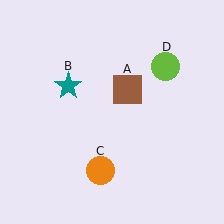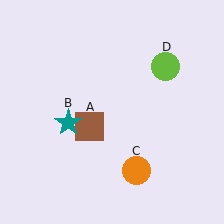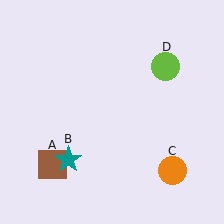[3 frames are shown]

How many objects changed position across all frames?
3 objects changed position: brown square (object A), teal star (object B), orange circle (object C).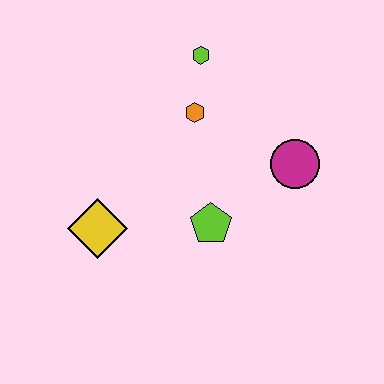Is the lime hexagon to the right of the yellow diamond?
Yes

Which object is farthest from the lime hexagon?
The yellow diamond is farthest from the lime hexagon.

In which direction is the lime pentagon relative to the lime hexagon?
The lime pentagon is below the lime hexagon.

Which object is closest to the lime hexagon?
The orange hexagon is closest to the lime hexagon.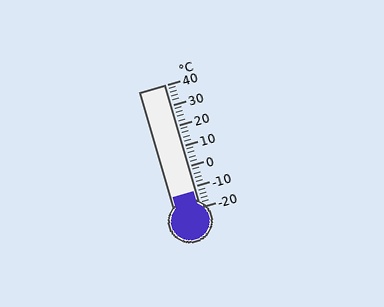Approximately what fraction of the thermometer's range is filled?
The thermometer is filled to approximately 15% of its range.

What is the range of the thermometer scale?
The thermometer scale ranges from -20°C to 40°C.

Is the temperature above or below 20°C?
The temperature is below 20°C.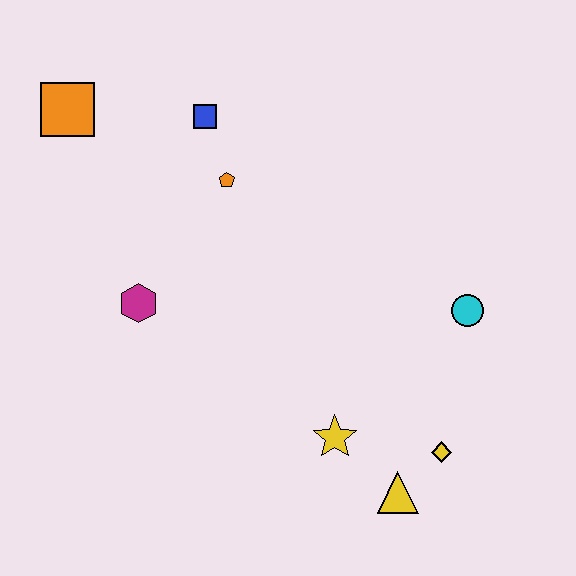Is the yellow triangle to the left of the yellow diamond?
Yes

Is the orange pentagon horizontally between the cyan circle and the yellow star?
No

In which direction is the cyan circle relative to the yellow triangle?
The cyan circle is above the yellow triangle.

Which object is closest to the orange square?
The blue square is closest to the orange square.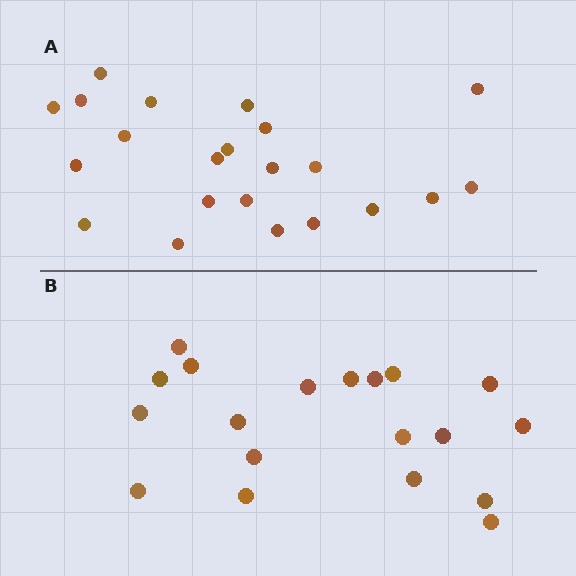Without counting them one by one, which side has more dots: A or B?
Region A (the top region) has more dots.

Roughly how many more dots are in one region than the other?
Region A has just a few more — roughly 2 or 3 more dots than region B.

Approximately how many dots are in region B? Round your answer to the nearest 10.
About 20 dots. (The exact count is 19, which rounds to 20.)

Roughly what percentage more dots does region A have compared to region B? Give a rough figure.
About 15% more.